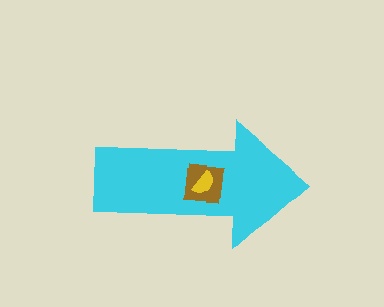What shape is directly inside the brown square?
The yellow semicircle.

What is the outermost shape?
The cyan arrow.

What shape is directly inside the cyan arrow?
The brown square.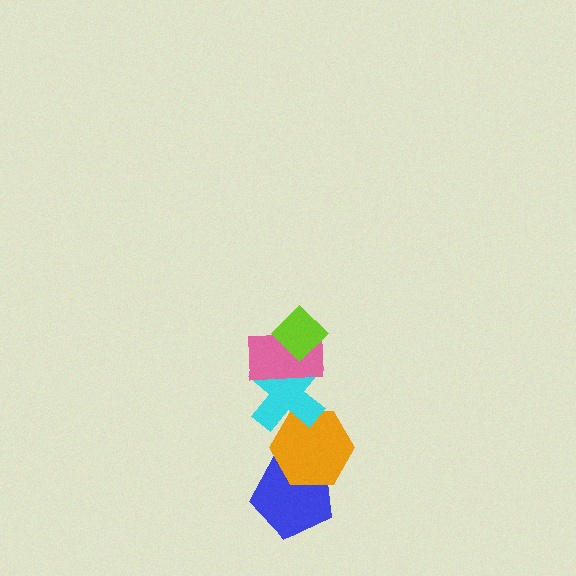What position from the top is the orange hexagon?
The orange hexagon is 4th from the top.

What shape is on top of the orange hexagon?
The cyan cross is on top of the orange hexagon.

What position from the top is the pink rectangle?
The pink rectangle is 2nd from the top.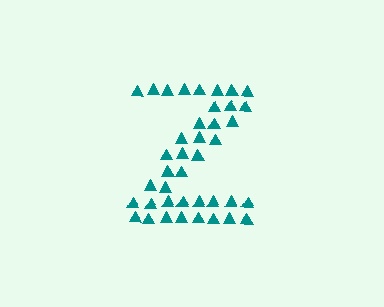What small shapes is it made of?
It is made of small triangles.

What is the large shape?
The large shape is the letter Z.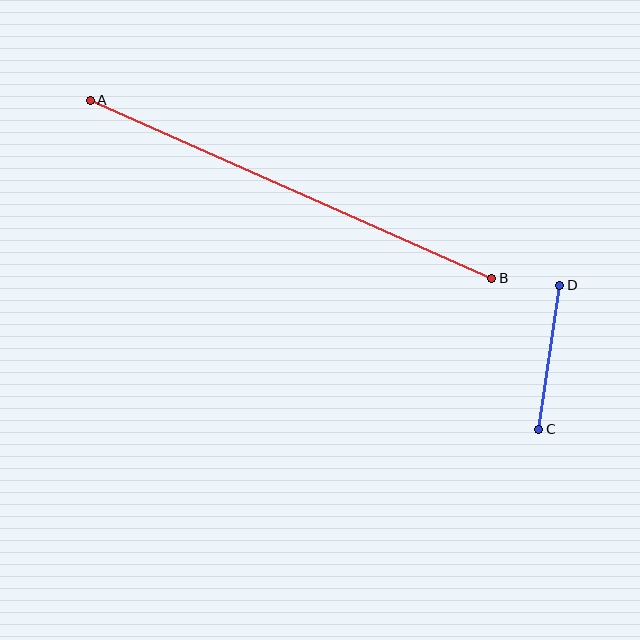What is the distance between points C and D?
The distance is approximately 145 pixels.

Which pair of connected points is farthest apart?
Points A and B are farthest apart.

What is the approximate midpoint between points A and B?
The midpoint is at approximately (291, 189) pixels.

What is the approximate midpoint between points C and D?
The midpoint is at approximately (549, 357) pixels.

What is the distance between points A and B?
The distance is approximately 439 pixels.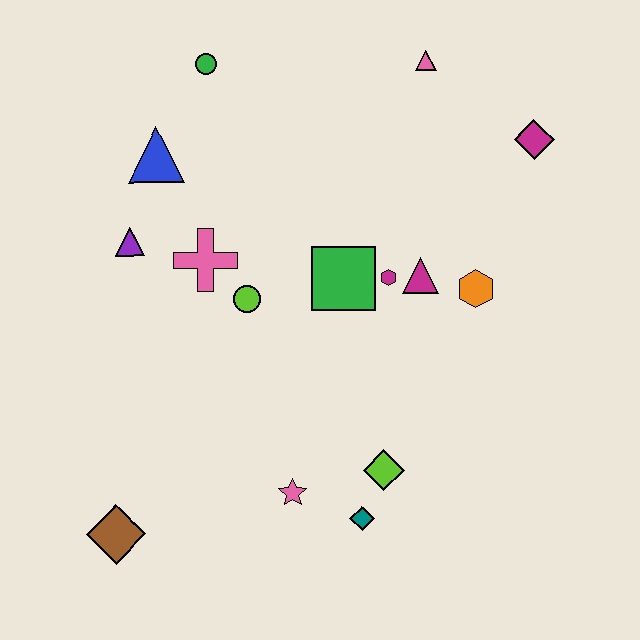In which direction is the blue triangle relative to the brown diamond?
The blue triangle is above the brown diamond.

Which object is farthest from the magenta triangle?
The brown diamond is farthest from the magenta triangle.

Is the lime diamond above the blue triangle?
No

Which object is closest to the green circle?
The blue triangle is closest to the green circle.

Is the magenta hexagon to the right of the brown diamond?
Yes